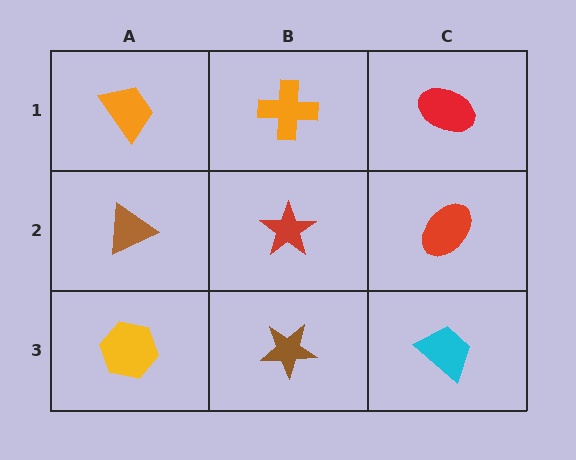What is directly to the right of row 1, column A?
An orange cross.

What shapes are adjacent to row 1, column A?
A brown triangle (row 2, column A), an orange cross (row 1, column B).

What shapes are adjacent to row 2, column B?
An orange cross (row 1, column B), a brown star (row 3, column B), a brown triangle (row 2, column A), a red ellipse (row 2, column C).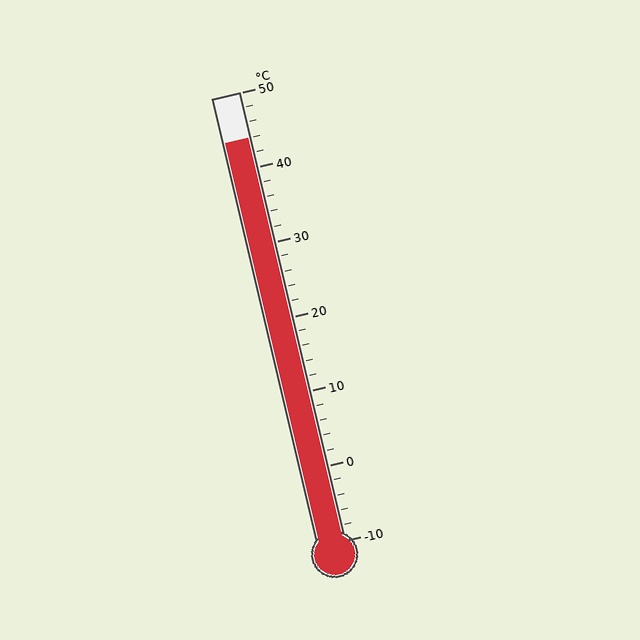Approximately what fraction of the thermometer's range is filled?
The thermometer is filled to approximately 90% of its range.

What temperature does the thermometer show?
The thermometer shows approximately 44°C.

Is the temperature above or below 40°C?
The temperature is above 40°C.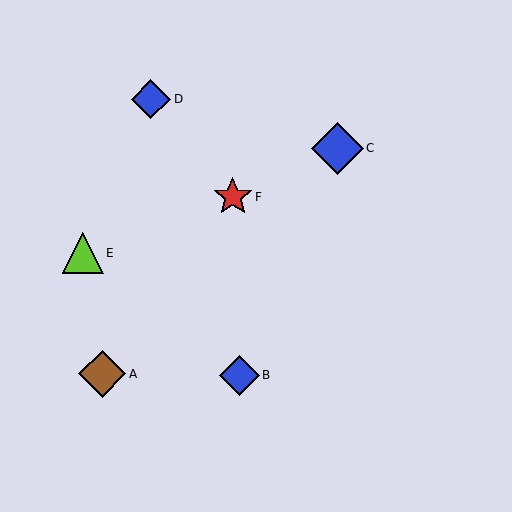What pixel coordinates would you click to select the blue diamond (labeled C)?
Click at (337, 148) to select the blue diamond C.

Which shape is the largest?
The blue diamond (labeled C) is the largest.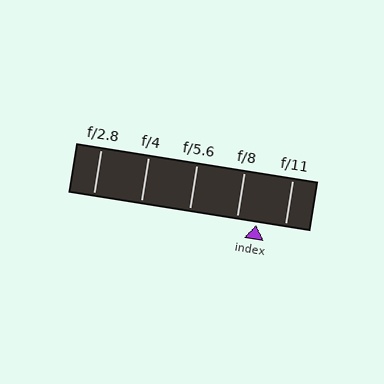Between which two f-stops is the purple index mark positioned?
The index mark is between f/8 and f/11.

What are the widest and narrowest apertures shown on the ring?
The widest aperture shown is f/2.8 and the narrowest is f/11.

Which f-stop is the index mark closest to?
The index mark is closest to f/8.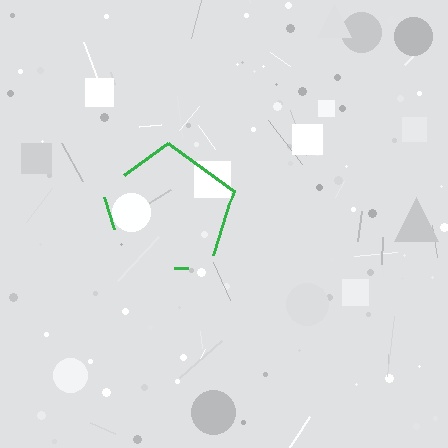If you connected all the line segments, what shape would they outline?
They would outline a pentagon.